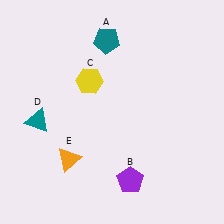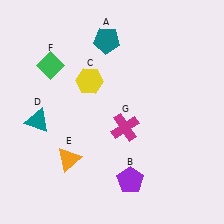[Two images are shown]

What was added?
A green diamond (F), a magenta cross (G) were added in Image 2.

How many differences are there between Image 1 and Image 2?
There are 2 differences between the two images.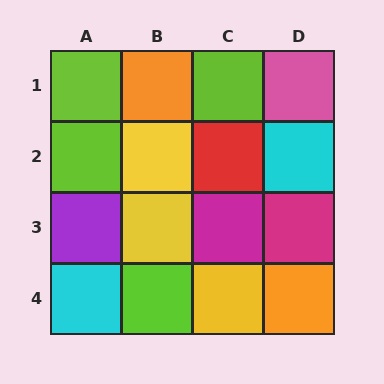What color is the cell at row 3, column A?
Purple.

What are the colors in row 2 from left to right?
Lime, yellow, red, cyan.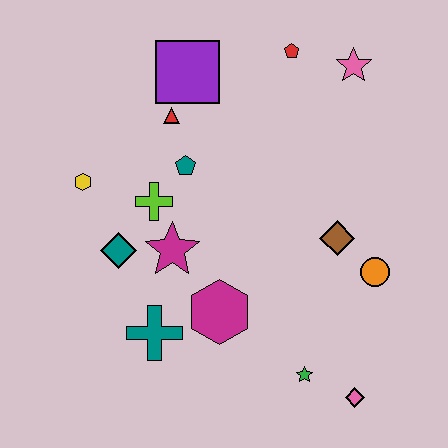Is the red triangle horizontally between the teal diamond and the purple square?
Yes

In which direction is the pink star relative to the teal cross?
The pink star is above the teal cross.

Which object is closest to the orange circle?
The brown diamond is closest to the orange circle.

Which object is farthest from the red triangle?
The pink diamond is farthest from the red triangle.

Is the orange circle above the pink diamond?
Yes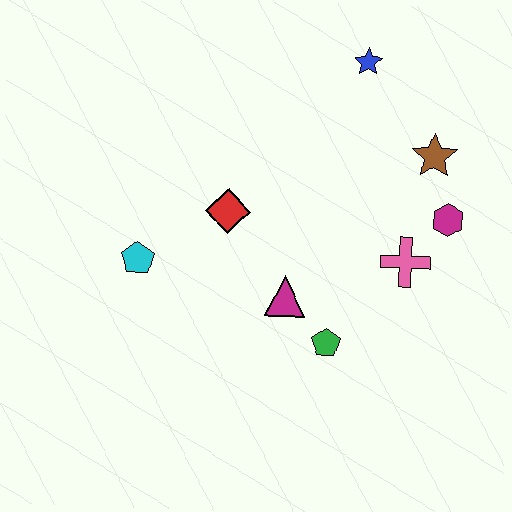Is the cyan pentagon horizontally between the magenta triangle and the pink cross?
No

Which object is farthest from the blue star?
The cyan pentagon is farthest from the blue star.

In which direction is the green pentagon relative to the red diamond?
The green pentagon is below the red diamond.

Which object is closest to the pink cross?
The magenta hexagon is closest to the pink cross.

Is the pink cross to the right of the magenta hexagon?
No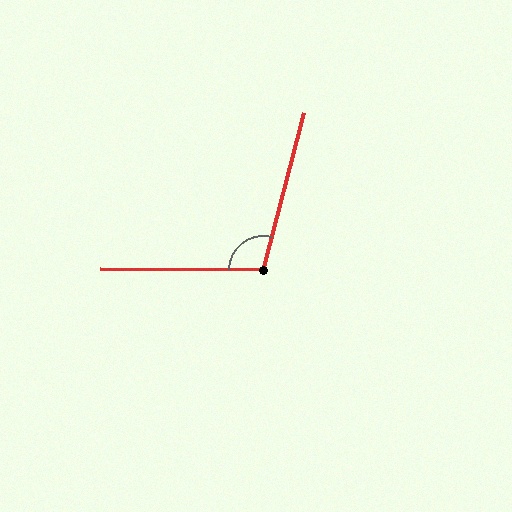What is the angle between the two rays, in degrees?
Approximately 104 degrees.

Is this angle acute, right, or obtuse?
It is obtuse.